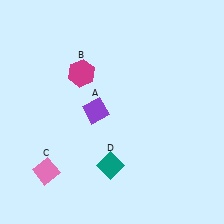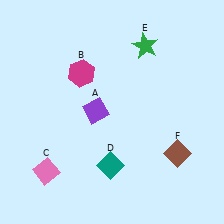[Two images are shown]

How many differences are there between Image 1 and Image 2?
There are 2 differences between the two images.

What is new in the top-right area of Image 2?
A green star (E) was added in the top-right area of Image 2.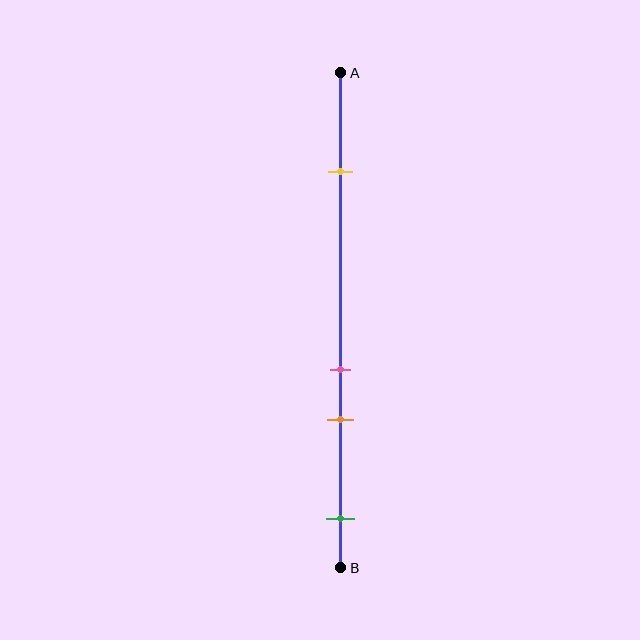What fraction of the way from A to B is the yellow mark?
The yellow mark is approximately 20% (0.2) of the way from A to B.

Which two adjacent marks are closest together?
The pink and orange marks are the closest adjacent pair.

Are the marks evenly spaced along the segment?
No, the marks are not evenly spaced.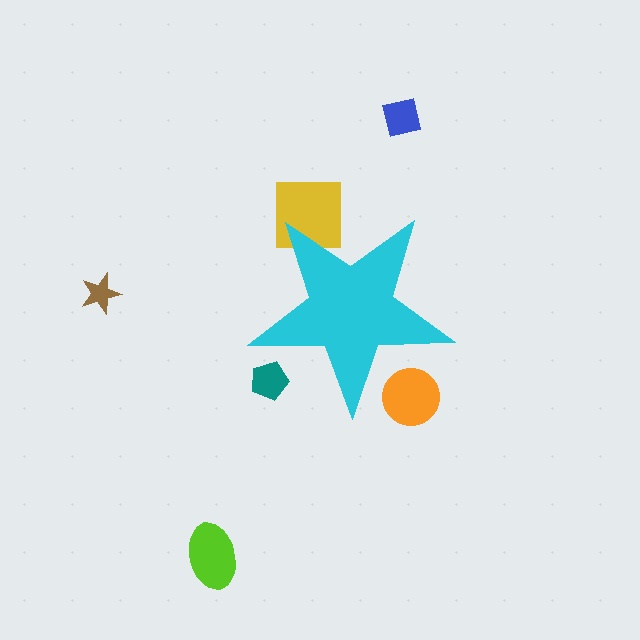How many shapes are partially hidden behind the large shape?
3 shapes are partially hidden.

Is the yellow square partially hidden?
Yes, the yellow square is partially hidden behind the cyan star.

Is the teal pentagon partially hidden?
Yes, the teal pentagon is partially hidden behind the cyan star.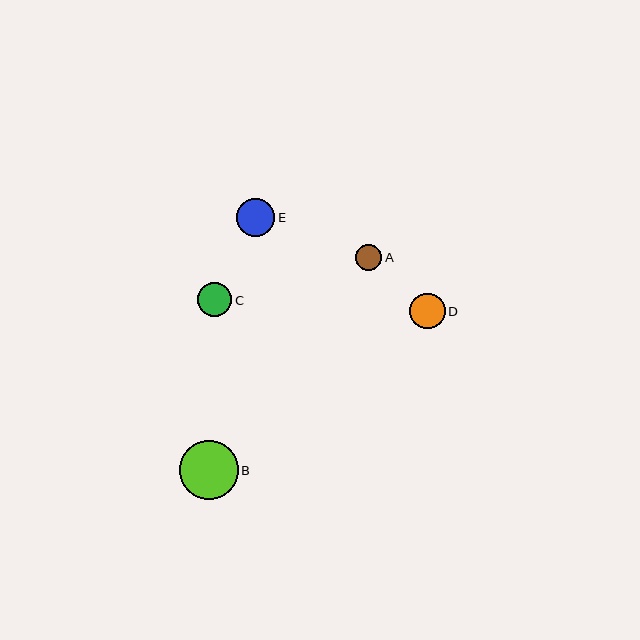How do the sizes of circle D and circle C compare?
Circle D and circle C are approximately the same size.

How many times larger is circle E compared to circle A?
Circle E is approximately 1.5 times the size of circle A.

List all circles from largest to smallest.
From largest to smallest: B, E, D, C, A.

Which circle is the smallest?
Circle A is the smallest with a size of approximately 26 pixels.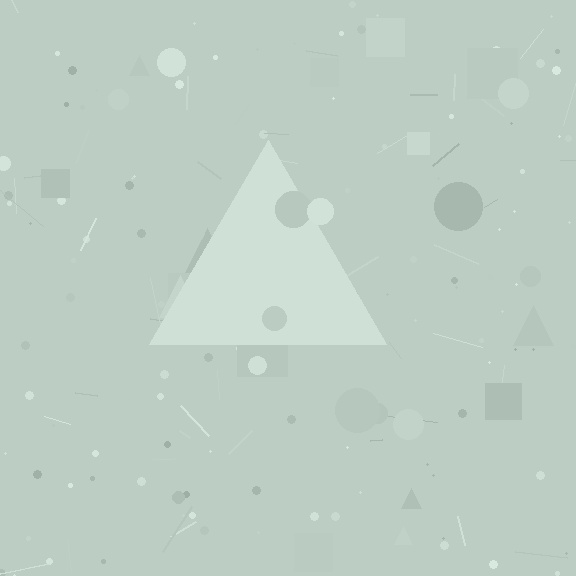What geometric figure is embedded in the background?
A triangle is embedded in the background.